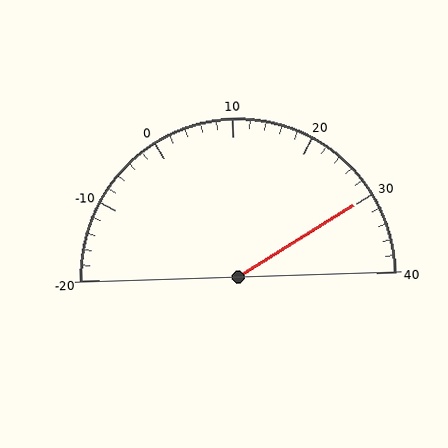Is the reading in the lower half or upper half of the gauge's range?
The reading is in the upper half of the range (-20 to 40).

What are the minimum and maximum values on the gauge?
The gauge ranges from -20 to 40.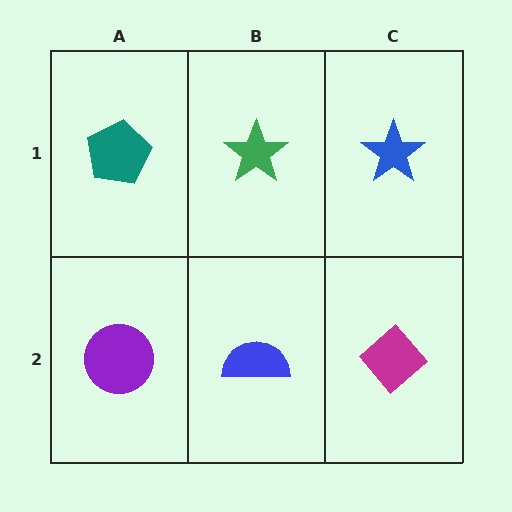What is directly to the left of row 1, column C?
A green star.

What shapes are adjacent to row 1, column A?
A purple circle (row 2, column A), a green star (row 1, column B).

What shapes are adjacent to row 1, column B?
A blue semicircle (row 2, column B), a teal pentagon (row 1, column A), a blue star (row 1, column C).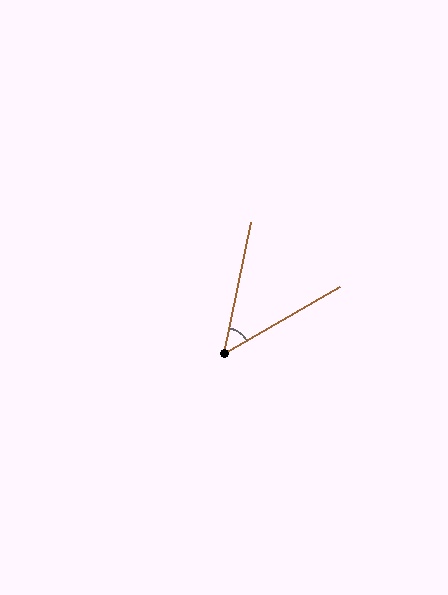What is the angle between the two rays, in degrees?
Approximately 49 degrees.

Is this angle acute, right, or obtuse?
It is acute.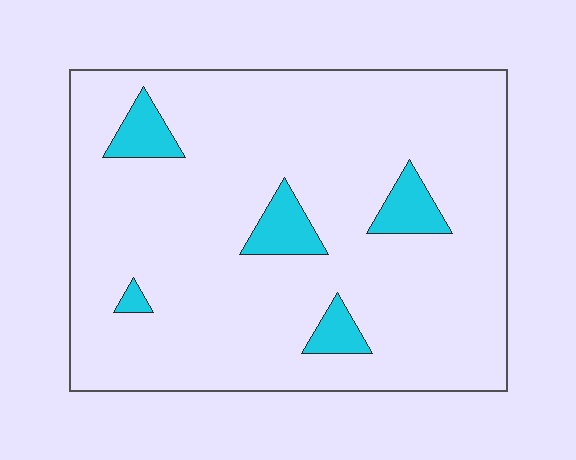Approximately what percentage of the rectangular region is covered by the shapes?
Approximately 10%.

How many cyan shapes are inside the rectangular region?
5.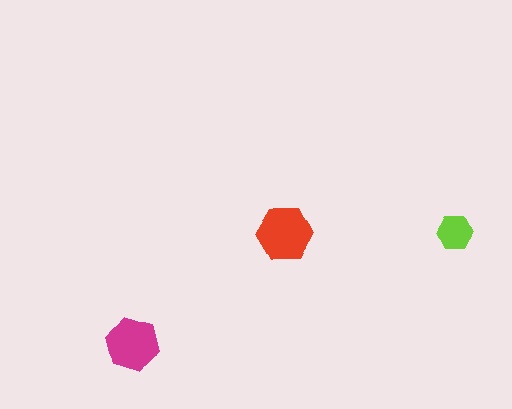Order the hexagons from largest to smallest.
the red one, the magenta one, the lime one.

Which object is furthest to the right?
The lime hexagon is rightmost.